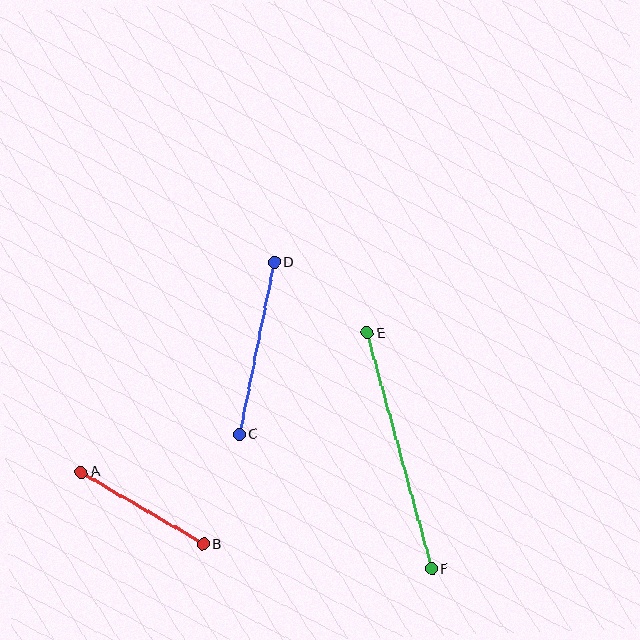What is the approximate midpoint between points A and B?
The midpoint is at approximately (143, 508) pixels.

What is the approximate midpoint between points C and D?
The midpoint is at approximately (257, 348) pixels.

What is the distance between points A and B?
The distance is approximately 142 pixels.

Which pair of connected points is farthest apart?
Points E and F are farthest apart.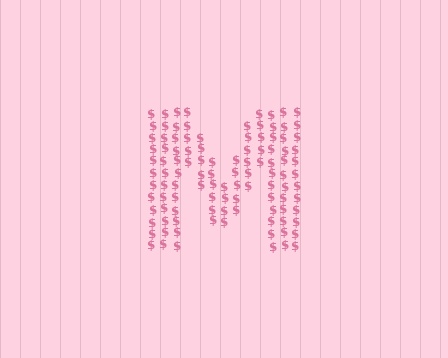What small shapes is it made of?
It is made of small dollar signs.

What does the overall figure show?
The overall figure shows the letter M.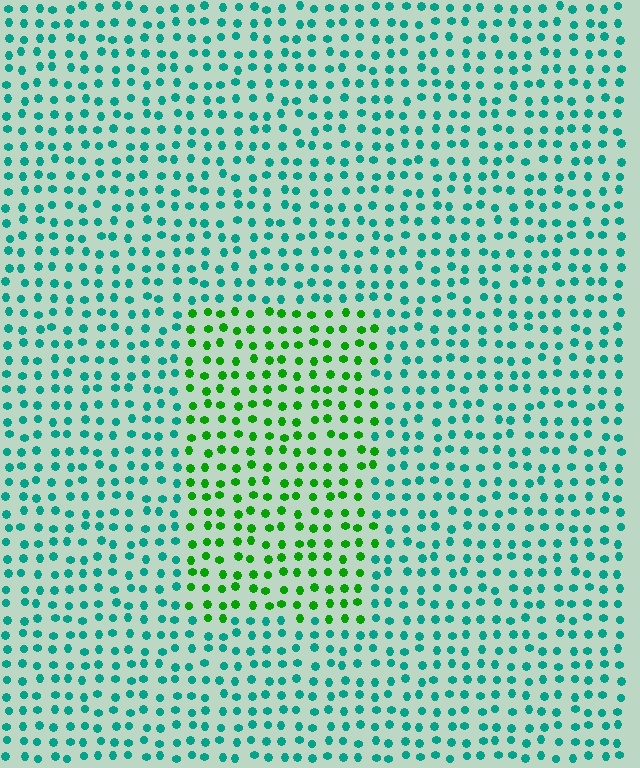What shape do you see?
I see a rectangle.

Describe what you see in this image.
The image is filled with small teal elements in a uniform arrangement. A rectangle-shaped region is visible where the elements are tinted to a slightly different hue, forming a subtle color boundary.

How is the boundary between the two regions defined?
The boundary is defined purely by a slight shift in hue (about 52 degrees). Spacing, size, and orientation are identical on both sides.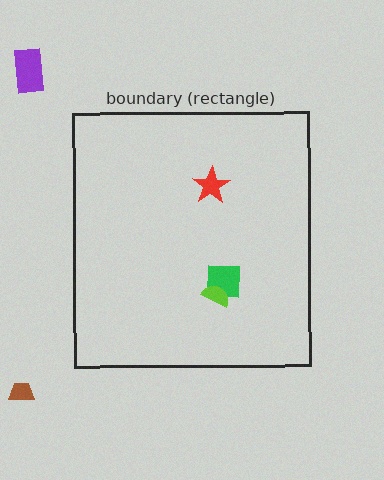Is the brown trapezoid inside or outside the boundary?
Outside.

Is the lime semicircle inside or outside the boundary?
Inside.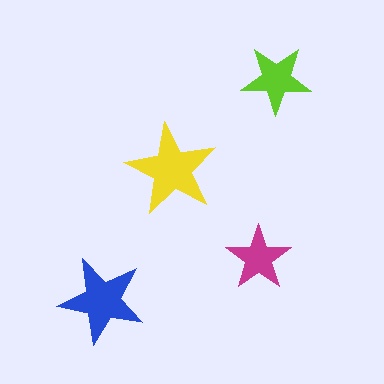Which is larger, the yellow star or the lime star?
The yellow one.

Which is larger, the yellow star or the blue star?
The yellow one.